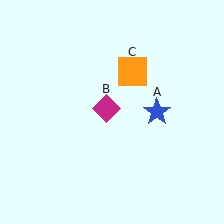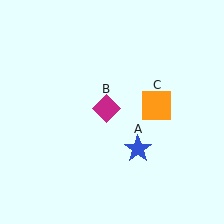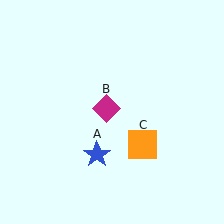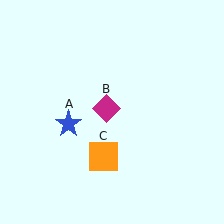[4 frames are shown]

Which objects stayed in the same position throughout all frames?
Magenta diamond (object B) remained stationary.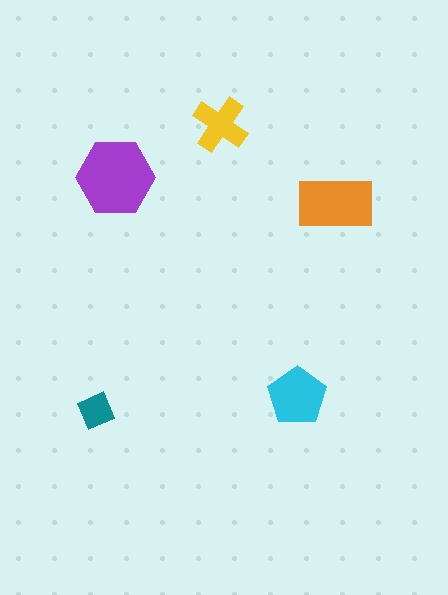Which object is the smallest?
The teal diamond.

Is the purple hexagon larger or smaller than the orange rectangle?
Larger.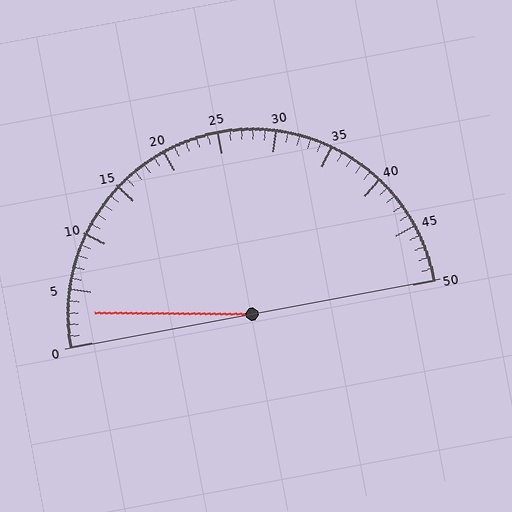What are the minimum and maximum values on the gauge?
The gauge ranges from 0 to 50.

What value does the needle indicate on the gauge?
The needle indicates approximately 3.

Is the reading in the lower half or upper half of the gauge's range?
The reading is in the lower half of the range (0 to 50).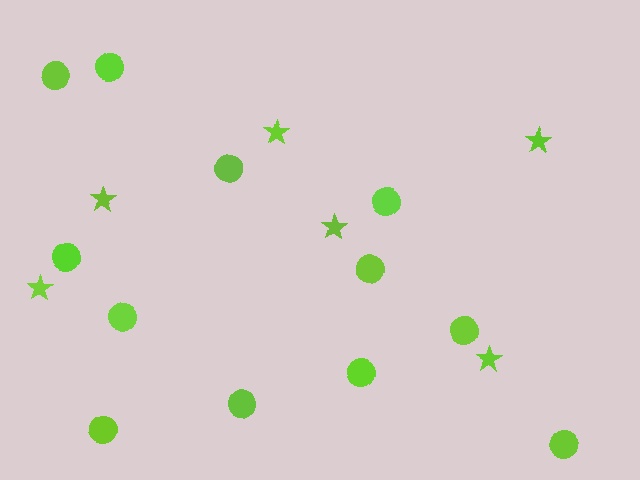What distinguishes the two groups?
There are 2 groups: one group of stars (6) and one group of circles (12).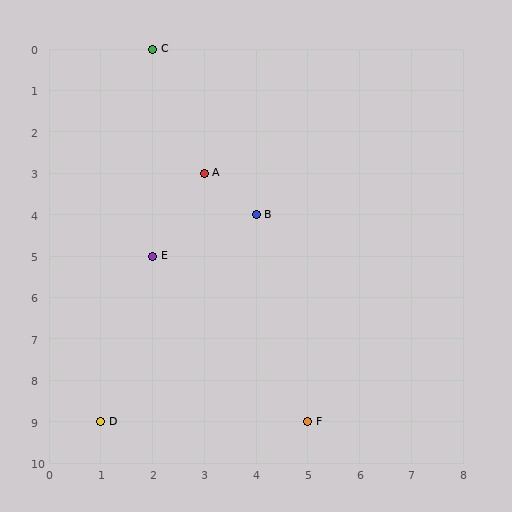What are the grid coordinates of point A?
Point A is at grid coordinates (3, 3).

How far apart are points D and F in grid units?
Points D and F are 4 columns apart.